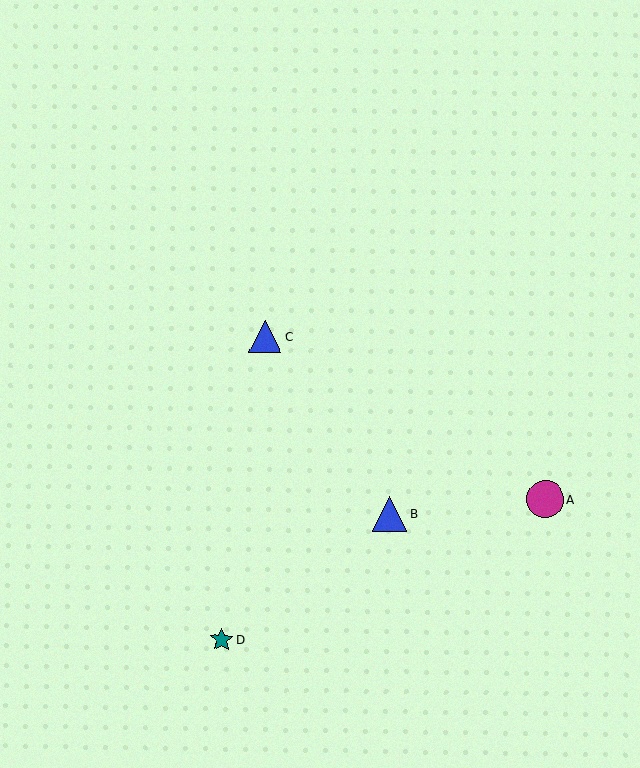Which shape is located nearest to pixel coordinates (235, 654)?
The teal star (labeled D) at (222, 639) is nearest to that location.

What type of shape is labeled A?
Shape A is a magenta circle.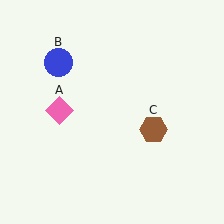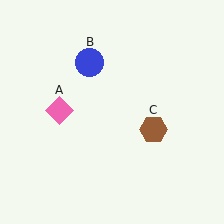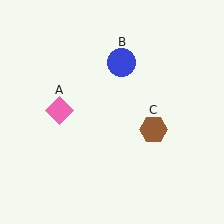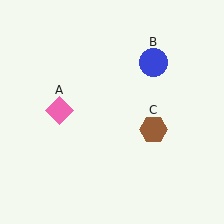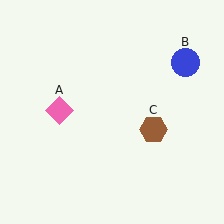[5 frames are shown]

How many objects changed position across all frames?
1 object changed position: blue circle (object B).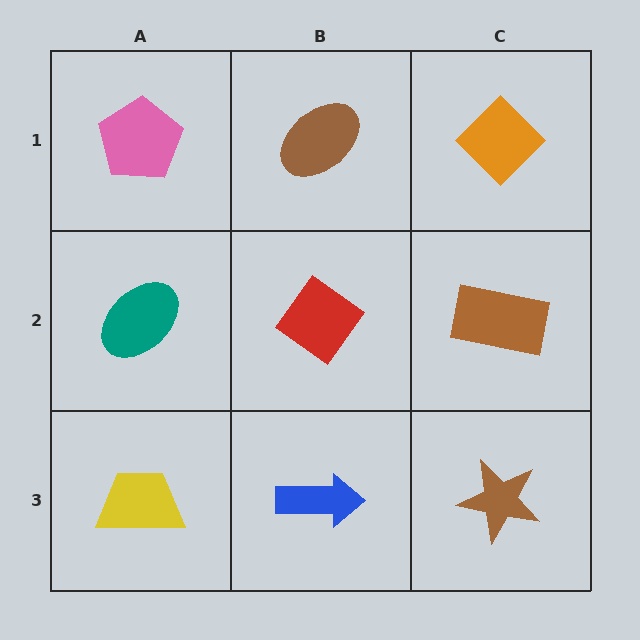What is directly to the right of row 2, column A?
A red diamond.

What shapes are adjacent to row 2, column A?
A pink pentagon (row 1, column A), a yellow trapezoid (row 3, column A), a red diamond (row 2, column B).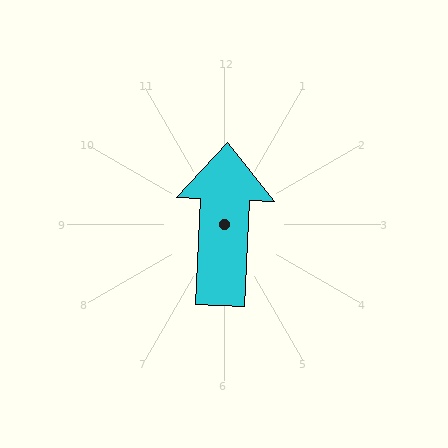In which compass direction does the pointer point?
North.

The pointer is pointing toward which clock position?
Roughly 12 o'clock.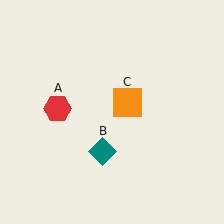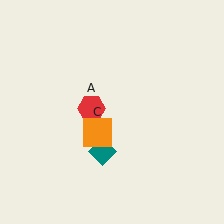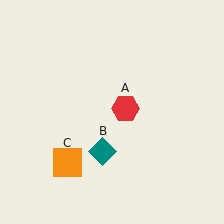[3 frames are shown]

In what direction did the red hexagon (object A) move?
The red hexagon (object A) moved right.